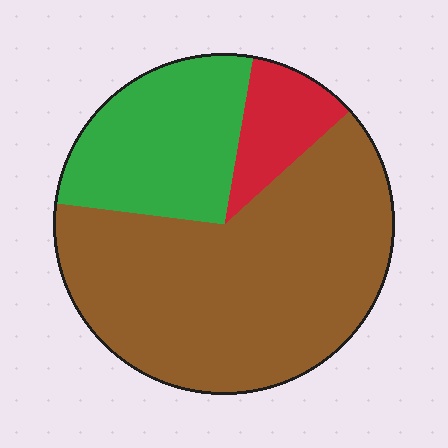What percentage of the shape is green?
Green takes up between a quarter and a half of the shape.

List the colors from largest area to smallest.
From largest to smallest: brown, green, red.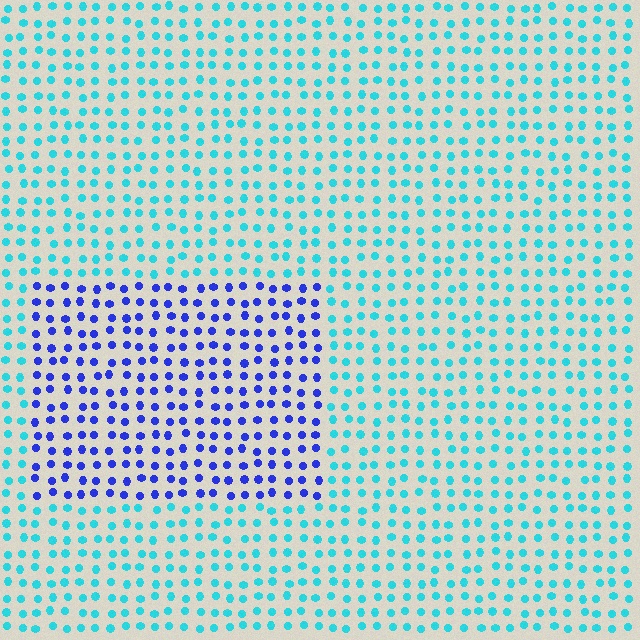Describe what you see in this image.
The image is filled with small cyan elements in a uniform arrangement. A rectangle-shaped region is visible where the elements are tinted to a slightly different hue, forming a subtle color boundary.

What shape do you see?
I see a rectangle.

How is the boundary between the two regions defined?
The boundary is defined purely by a slight shift in hue (about 54 degrees). Spacing, size, and orientation are identical on both sides.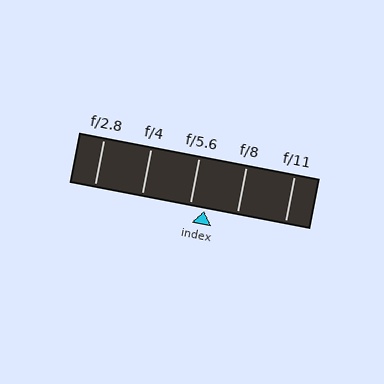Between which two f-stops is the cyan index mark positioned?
The index mark is between f/5.6 and f/8.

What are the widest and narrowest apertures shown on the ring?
The widest aperture shown is f/2.8 and the narrowest is f/11.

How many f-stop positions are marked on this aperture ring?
There are 5 f-stop positions marked.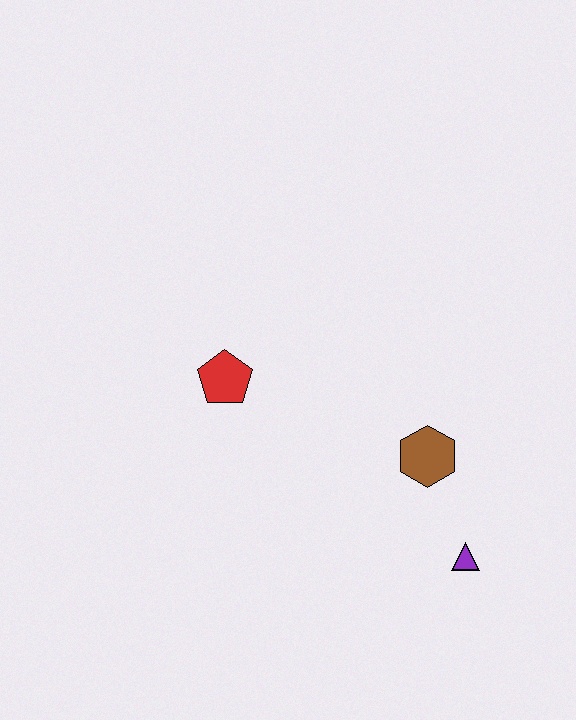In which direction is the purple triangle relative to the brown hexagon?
The purple triangle is below the brown hexagon.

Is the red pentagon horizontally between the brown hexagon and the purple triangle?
No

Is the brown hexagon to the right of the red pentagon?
Yes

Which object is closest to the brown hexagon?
The purple triangle is closest to the brown hexagon.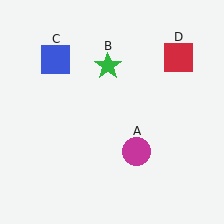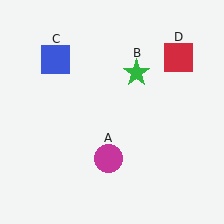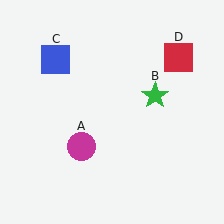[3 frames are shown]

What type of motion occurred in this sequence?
The magenta circle (object A), green star (object B) rotated clockwise around the center of the scene.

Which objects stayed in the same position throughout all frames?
Blue square (object C) and red square (object D) remained stationary.